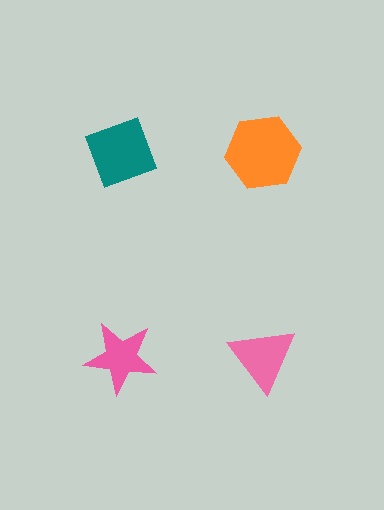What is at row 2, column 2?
A pink triangle.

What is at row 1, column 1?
A teal diamond.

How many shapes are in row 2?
2 shapes.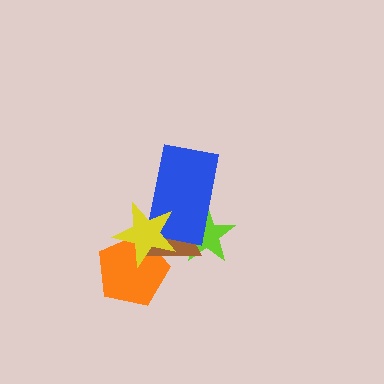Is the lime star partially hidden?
Yes, it is partially covered by another shape.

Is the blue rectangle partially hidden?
Yes, it is partially covered by another shape.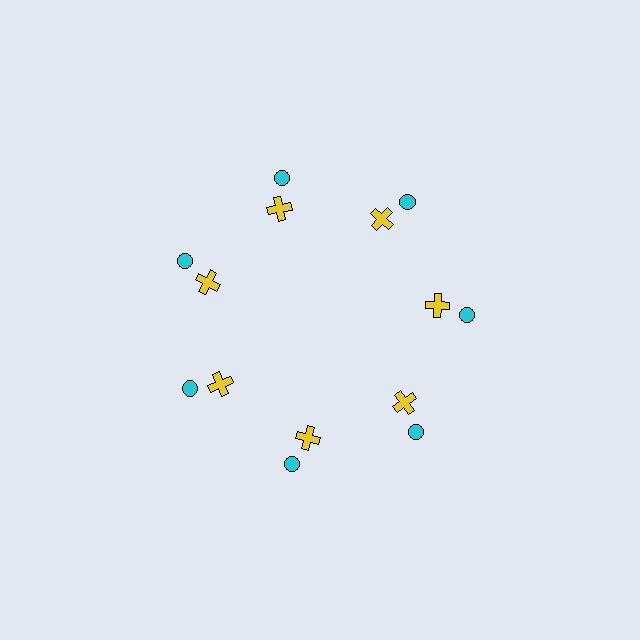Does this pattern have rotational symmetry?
Yes, this pattern has 7-fold rotational symmetry. It looks the same after rotating 51 degrees around the center.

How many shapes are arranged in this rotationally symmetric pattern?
There are 14 shapes, arranged in 7 groups of 2.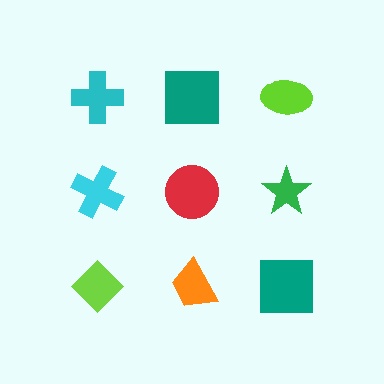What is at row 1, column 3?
A lime ellipse.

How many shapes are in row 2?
3 shapes.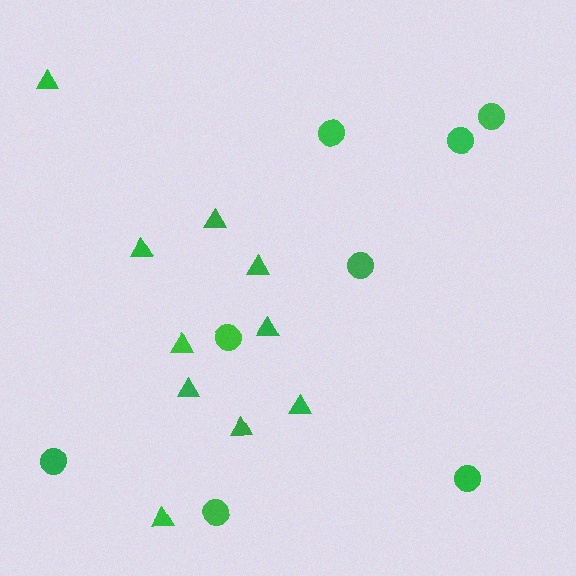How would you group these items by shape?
There are 2 groups: one group of circles (8) and one group of triangles (10).